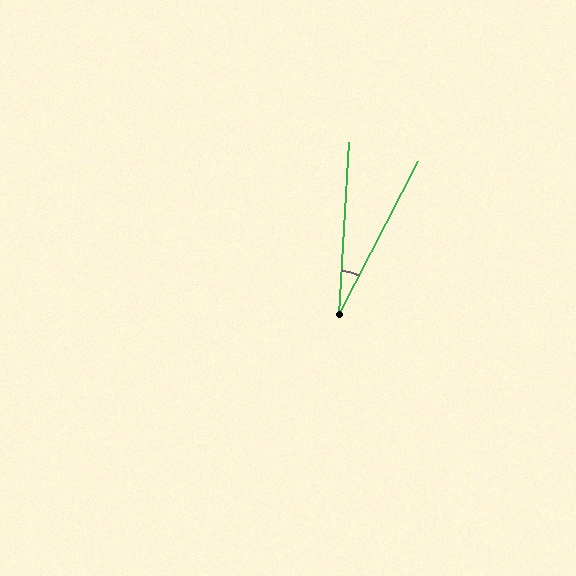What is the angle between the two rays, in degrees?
Approximately 24 degrees.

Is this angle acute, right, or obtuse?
It is acute.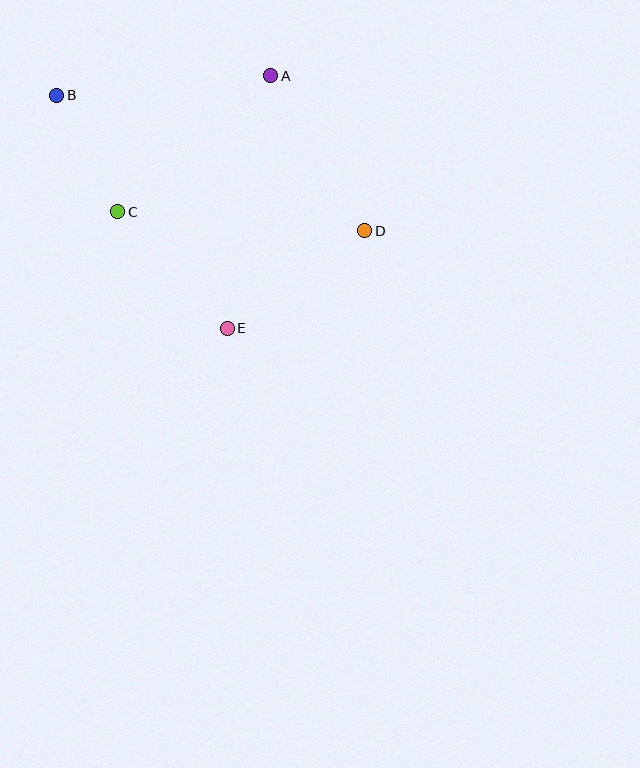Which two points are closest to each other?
Points B and C are closest to each other.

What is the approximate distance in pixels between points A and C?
The distance between A and C is approximately 205 pixels.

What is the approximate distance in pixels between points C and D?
The distance between C and D is approximately 247 pixels.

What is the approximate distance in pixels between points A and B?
The distance between A and B is approximately 215 pixels.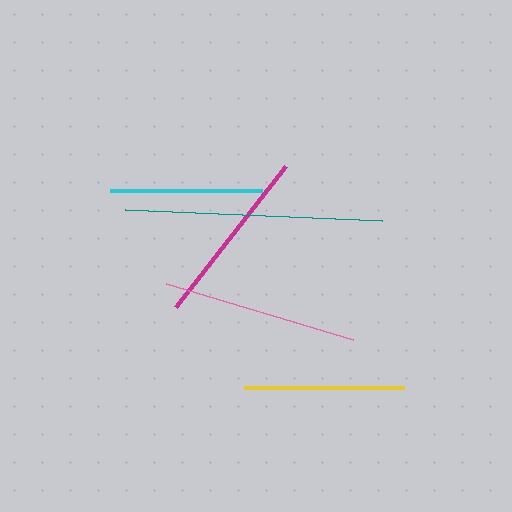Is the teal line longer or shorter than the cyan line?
The teal line is longer than the cyan line.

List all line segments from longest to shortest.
From longest to shortest: teal, pink, magenta, yellow, cyan.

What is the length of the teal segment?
The teal segment is approximately 257 pixels long.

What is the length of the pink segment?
The pink segment is approximately 195 pixels long.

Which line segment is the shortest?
The cyan line is the shortest at approximately 153 pixels.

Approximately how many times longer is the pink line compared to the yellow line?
The pink line is approximately 1.2 times the length of the yellow line.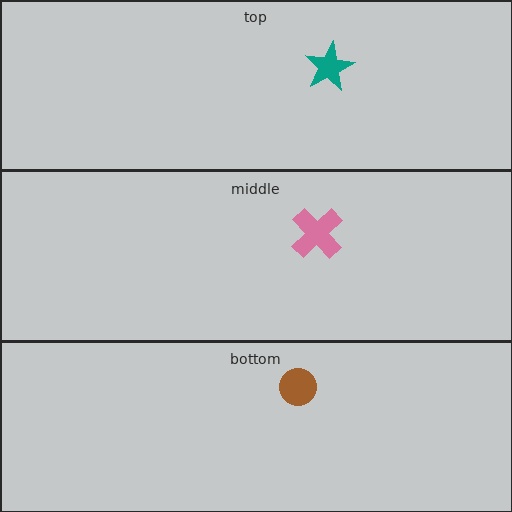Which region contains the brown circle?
The bottom region.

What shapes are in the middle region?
The pink cross.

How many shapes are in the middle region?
1.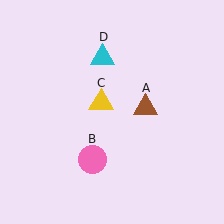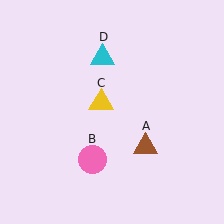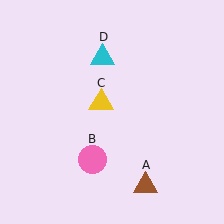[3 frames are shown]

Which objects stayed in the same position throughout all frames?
Pink circle (object B) and yellow triangle (object C) and cyan triangle (object D) remained stationary.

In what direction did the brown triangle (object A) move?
The brown triangle (object A) moved down.